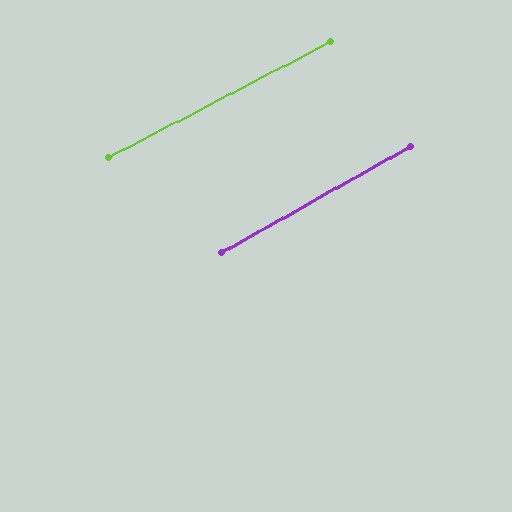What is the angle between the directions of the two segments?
Approximately 2 degrees.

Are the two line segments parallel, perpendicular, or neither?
Parallel — their directions differ by only 1.9°.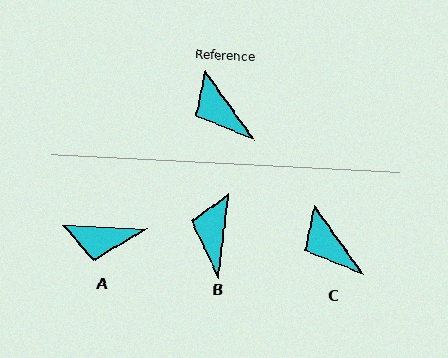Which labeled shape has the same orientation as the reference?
C.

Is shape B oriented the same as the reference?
No, it is off by about 42 degrees.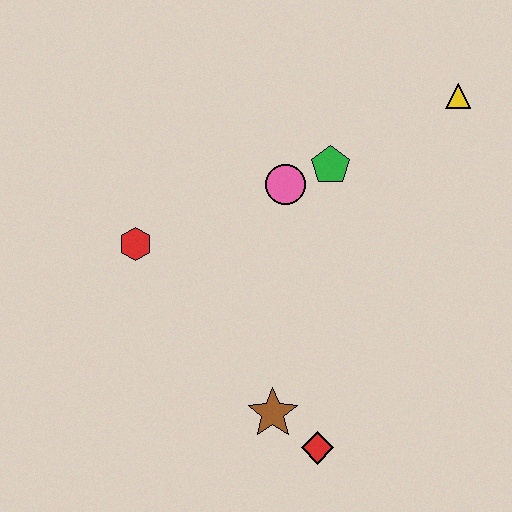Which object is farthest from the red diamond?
The yellow triangle is farthest from the red diamond.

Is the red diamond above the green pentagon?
No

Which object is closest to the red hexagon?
The pink circle is closest to the red hexagon.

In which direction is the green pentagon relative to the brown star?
The green pentagon is above the brown star.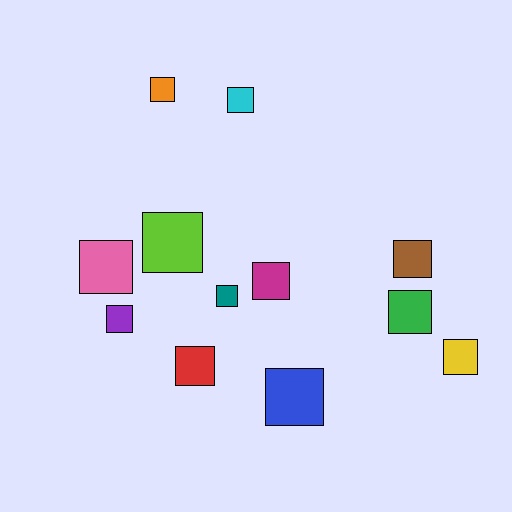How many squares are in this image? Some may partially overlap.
There are 12 squares.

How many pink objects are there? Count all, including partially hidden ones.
There is 1 pink object.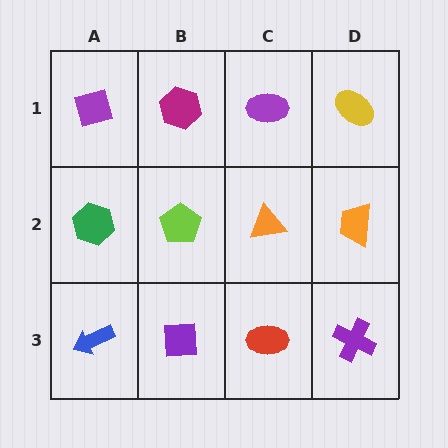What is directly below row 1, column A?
A green hexagon.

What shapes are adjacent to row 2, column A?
A purple square (row 1, column A), a blue arrow (row 3, column A), a lime pentagon (row 2, column B).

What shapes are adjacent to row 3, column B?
A lime pentagon (row 2, column B), a blue arrow (row 3, column A), a red ellipse (row 3, column C).